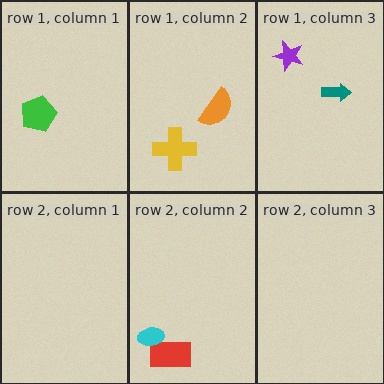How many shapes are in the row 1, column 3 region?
2.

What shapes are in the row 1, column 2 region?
The orange semicircle, the yellow cross.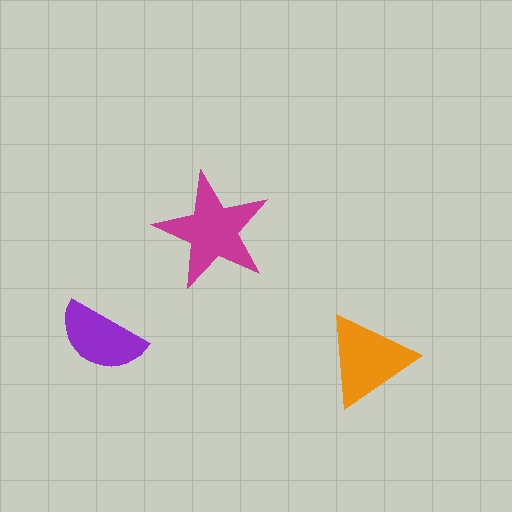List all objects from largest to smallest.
The magenta star, the orange triangle, the purple semicircle.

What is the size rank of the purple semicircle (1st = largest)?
3rd.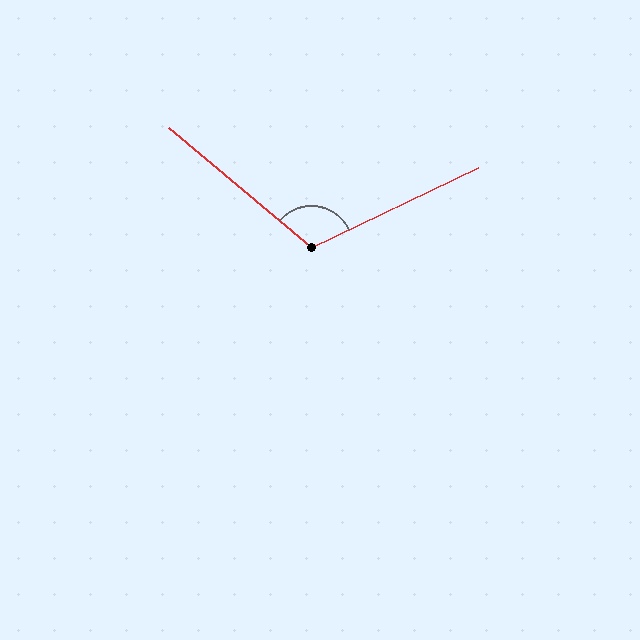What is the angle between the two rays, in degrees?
Approximately 115 degrees.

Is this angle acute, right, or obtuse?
It is obtuse.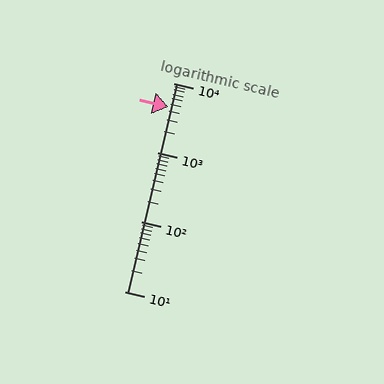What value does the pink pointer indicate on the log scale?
The pointer indicates approximately 4500.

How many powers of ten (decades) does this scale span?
The scale spans 3 decades, from 10 to 10000.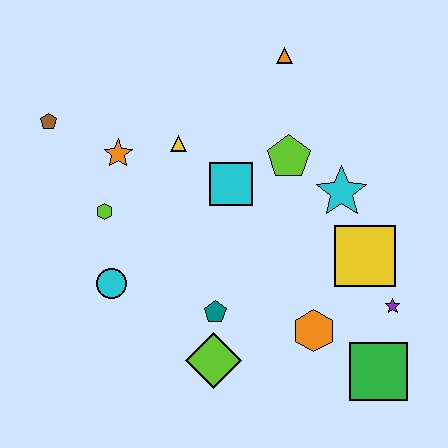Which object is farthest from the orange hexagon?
The brown pentagon is farthest from the orange hexagon.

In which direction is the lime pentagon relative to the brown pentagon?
The lime pentagon is to the right of the brown pentagon.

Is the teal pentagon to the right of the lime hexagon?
Yes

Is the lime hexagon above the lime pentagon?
No